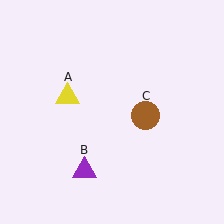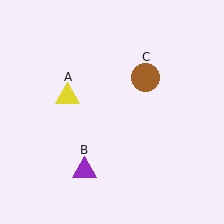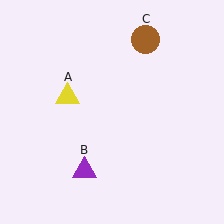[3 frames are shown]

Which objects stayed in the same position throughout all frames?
Yellow triangle (object A) and purple triangle (object B) remained stationary.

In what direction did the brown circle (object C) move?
The brown circle (object C) moved up.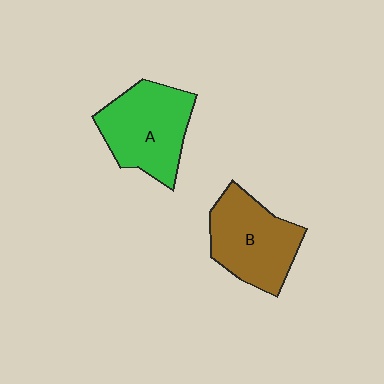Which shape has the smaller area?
Shape B (brown).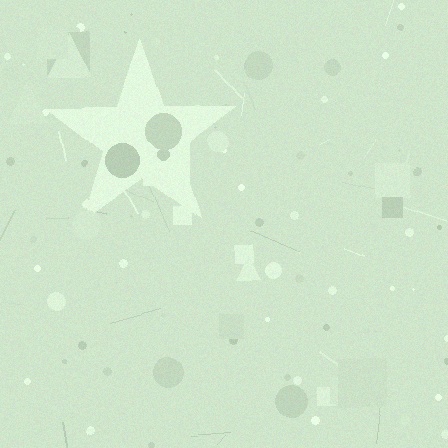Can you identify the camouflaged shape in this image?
The camouflaged shape is a star.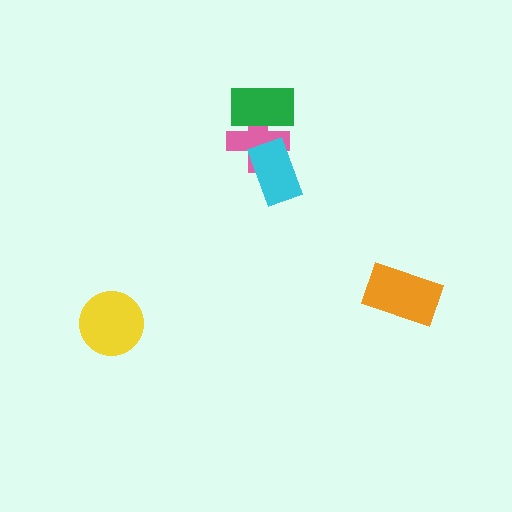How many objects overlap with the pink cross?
2 objects overlap with the pink cross.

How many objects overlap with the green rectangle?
1 object overlaps with the green rectangle.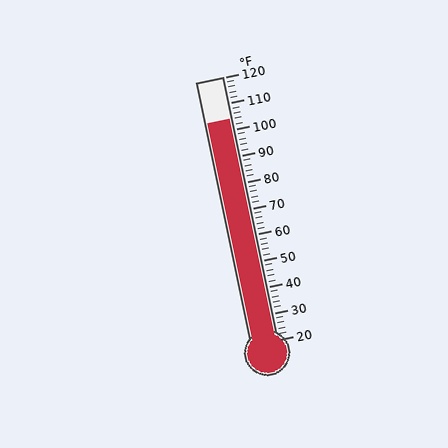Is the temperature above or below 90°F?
The temperature is above 90°F.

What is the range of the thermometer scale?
The thermometer scale ranges from 20°F to 120°F.